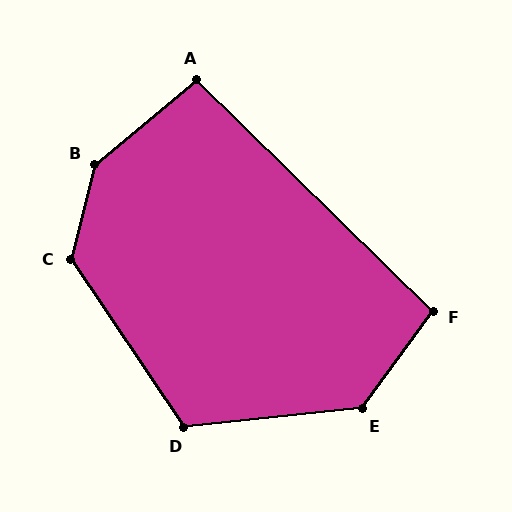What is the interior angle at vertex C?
Approximately 132 degrees (obtuse).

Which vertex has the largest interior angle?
B, at approximately 144 degrees.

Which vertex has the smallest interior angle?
A, at approximately 96 degrees.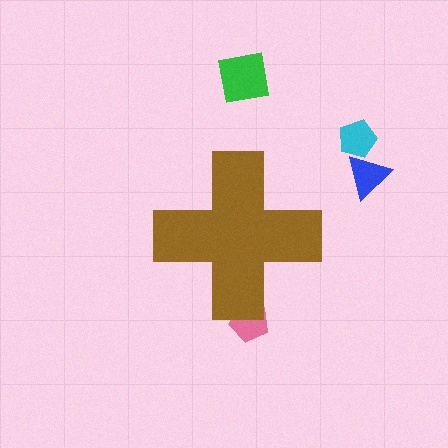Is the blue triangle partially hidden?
No, the blue triangle is fully visible.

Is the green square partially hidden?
No, the green square is fully visible.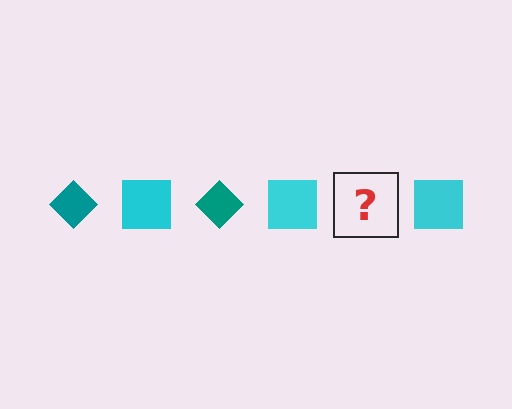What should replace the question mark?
The question mark should be replaced with a teal diamond.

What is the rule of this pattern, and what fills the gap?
The rule is that the pattern alternates between teal diamond and cyan square. The gap should be filled with a teal diamond.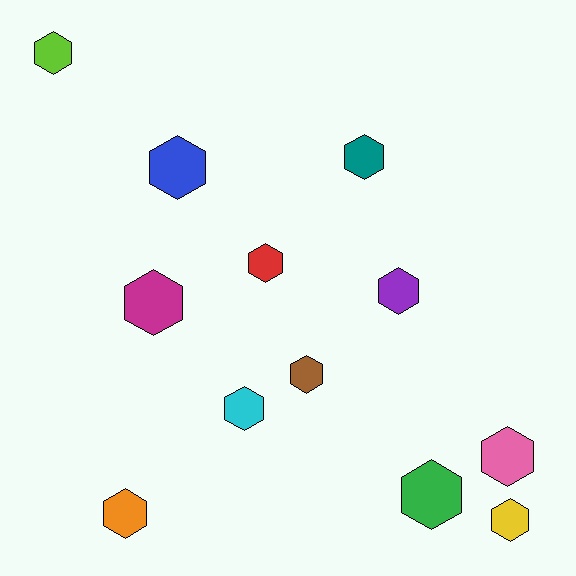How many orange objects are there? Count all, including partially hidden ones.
There is 1 orange object.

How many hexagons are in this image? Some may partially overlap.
There are 12 hexagons.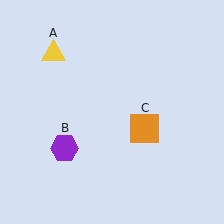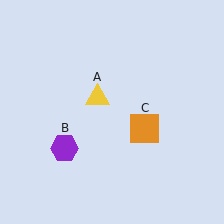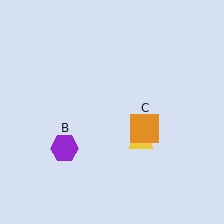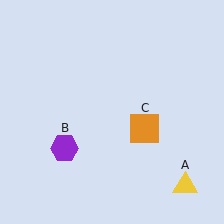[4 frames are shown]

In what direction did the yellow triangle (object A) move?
The yellow triangle (object A) moved down and to the right.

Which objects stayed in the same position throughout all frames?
Purple hexagon (object B) and orange square (object C) remained stationary.